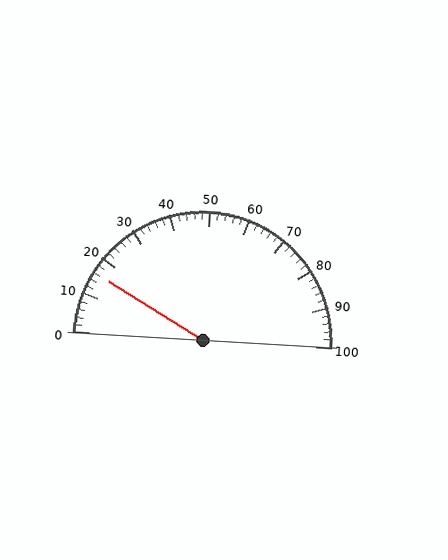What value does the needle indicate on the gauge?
The needle indicates approximately 16.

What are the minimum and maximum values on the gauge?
The gauge ranges from 0 to 100.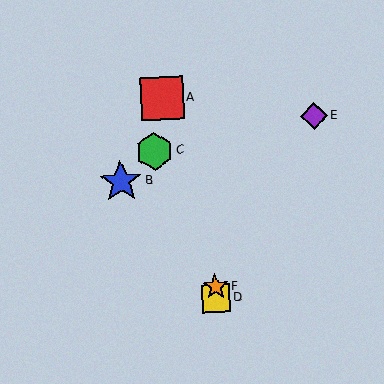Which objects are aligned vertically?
Objects D, F are aligned vertically.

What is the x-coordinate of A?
Object A is at x≈162.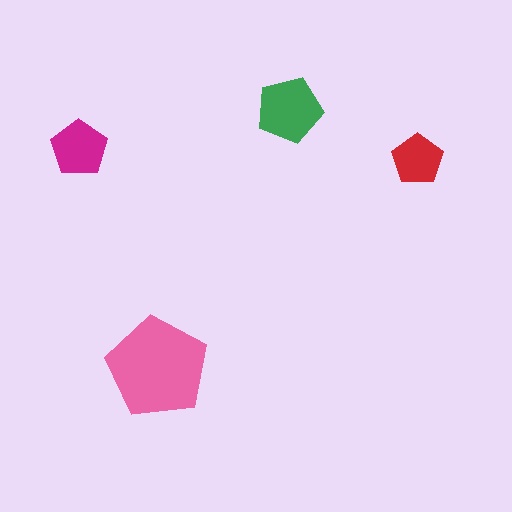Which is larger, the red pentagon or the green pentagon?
The green one.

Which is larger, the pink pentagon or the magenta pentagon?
The pink one.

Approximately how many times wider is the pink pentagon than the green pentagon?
About 1.5 times wider.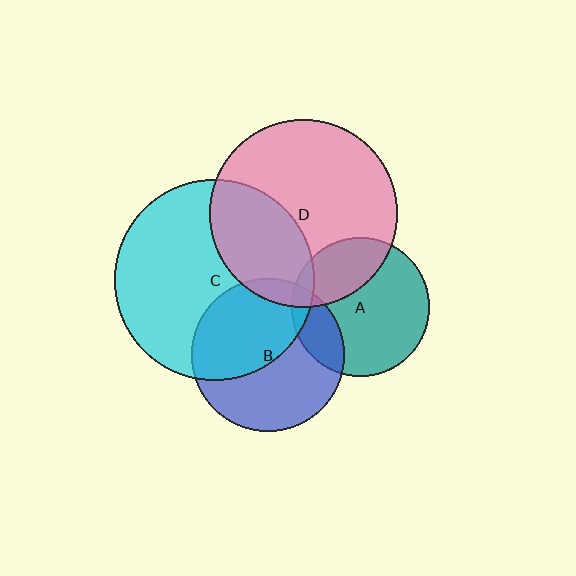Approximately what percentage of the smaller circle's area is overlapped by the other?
Approximately 10%.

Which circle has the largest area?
Circle C (cyan).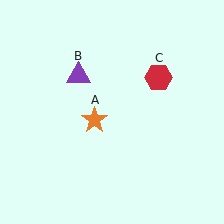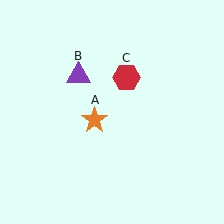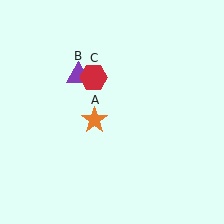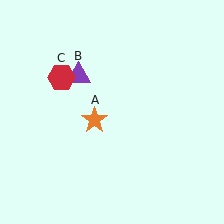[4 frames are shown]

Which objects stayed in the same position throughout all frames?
Orange star (object A) and purple triangle (object B) remained stationary.